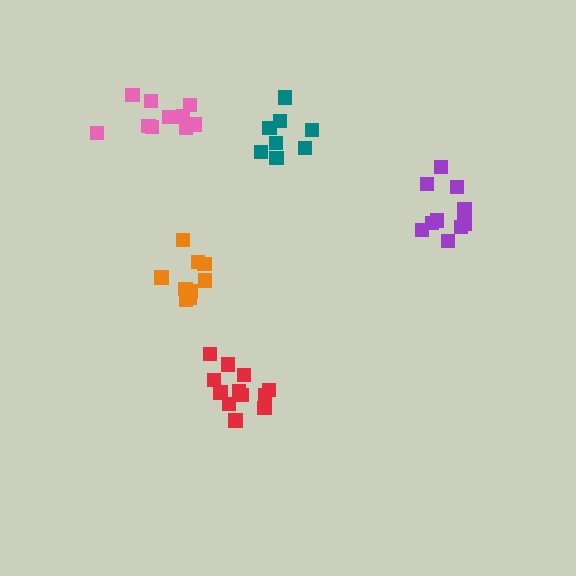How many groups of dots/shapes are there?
There are 5 groups.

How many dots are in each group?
Group 1: 10 dots, Group 2: 9 dots, Group 3: 12 dots, Group 4: 10 dots, Group 5: 8 dots (49 total).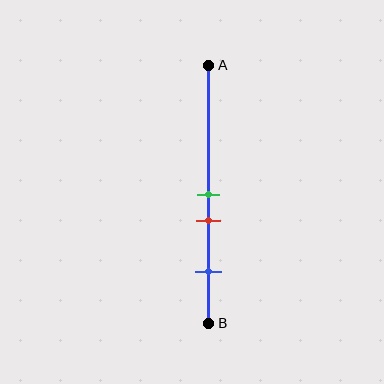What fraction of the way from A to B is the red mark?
The red mark is approximately 60% (0.6) of the way from A to B.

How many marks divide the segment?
There are 3 marks dividing the segment.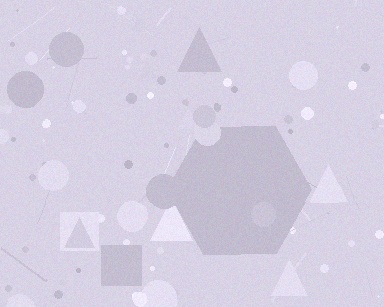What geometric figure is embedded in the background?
A hexagon is embedded in the background.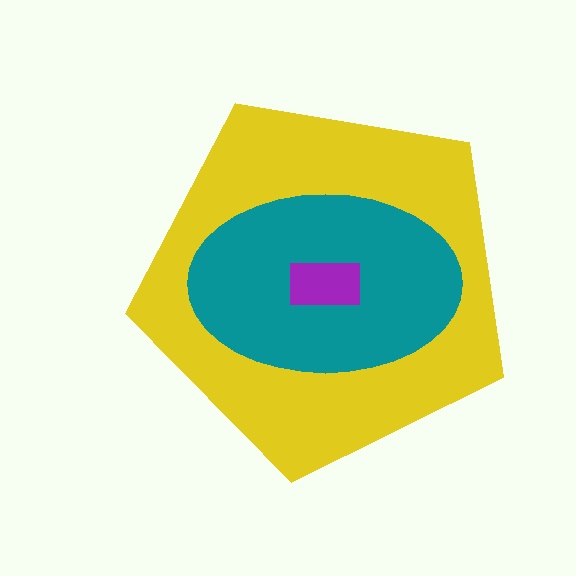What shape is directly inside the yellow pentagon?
The teal ellipse.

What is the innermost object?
The purple rectangle.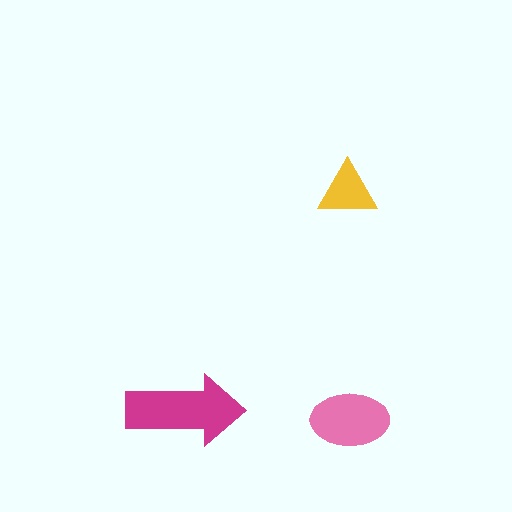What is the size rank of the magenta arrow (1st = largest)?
1st.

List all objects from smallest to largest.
The yellow triangle, the pink ellipse, the magenta arrow.